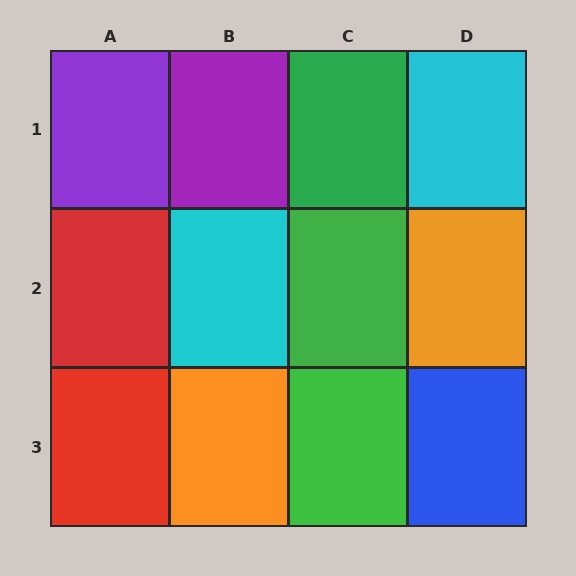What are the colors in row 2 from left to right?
Red, cyan, green, orange.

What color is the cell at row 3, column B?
Orange.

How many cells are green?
3 cells are green.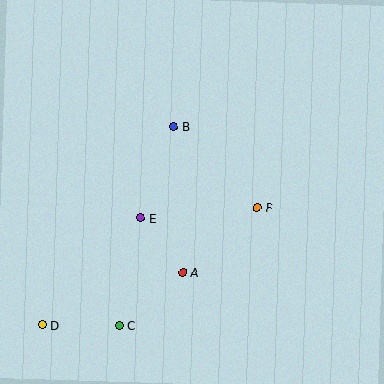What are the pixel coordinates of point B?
Point B is at (174, 127).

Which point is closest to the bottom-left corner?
Point D is closest to the bottom-left corner.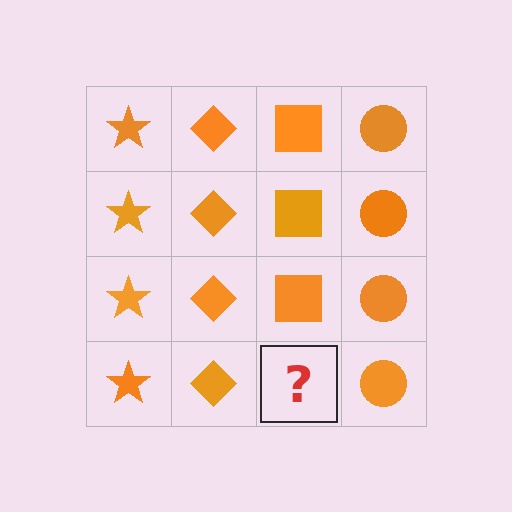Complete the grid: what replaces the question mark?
The question mark should be replaced with an orange square.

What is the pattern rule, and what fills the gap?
The rule is that each column has a consistent shape. The gap should be filled with an orange square.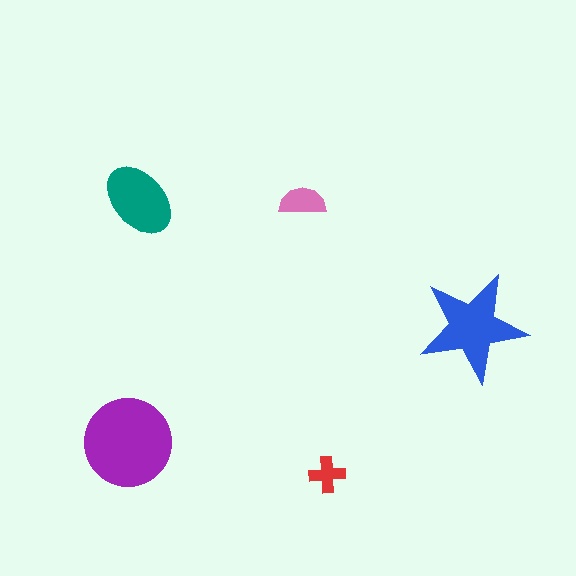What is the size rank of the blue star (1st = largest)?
2nd.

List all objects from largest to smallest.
The purple circle, the blue star, the teal ellipse, the pink semicircle, the red cross.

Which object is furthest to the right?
The blue star is rightmost.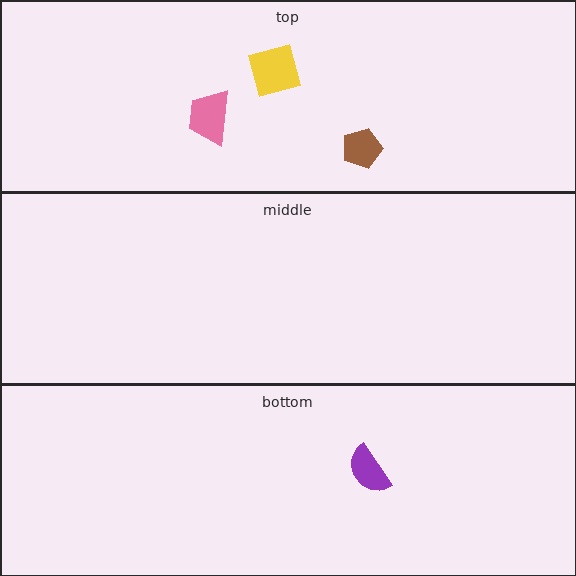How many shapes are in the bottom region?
1.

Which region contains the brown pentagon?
The top region.